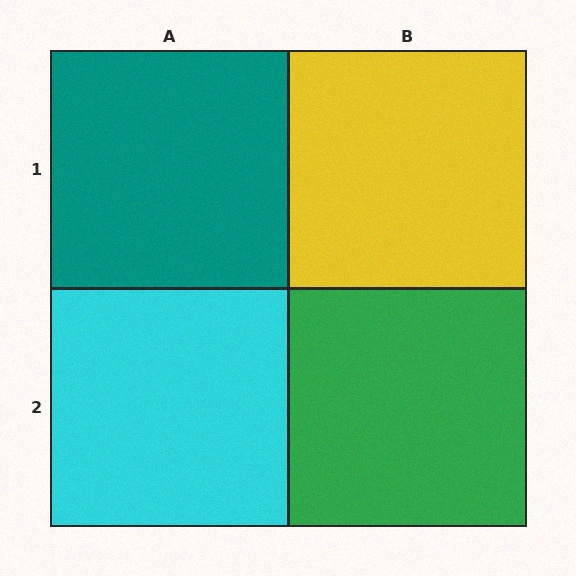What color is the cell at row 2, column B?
Green.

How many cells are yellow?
1 cell is yellow.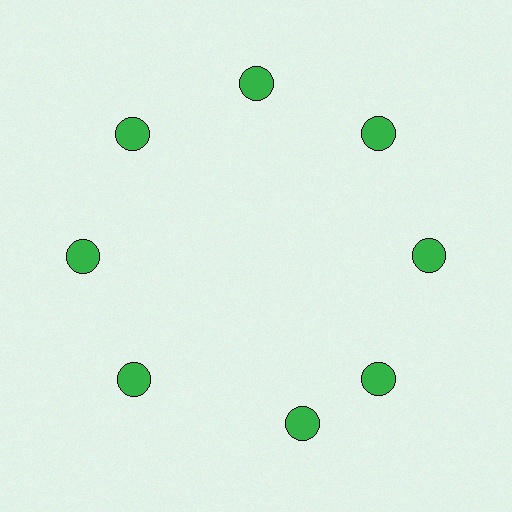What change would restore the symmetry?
The symmetry would be restored by rotating it back into even spacing with its neighbors so that all 8 circles sit at equal angles and equal distance from the center.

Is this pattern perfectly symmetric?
No. The 8 green circles are arranged in a ring, but one element near the 6 o'clock position is rotated out of alignment along the ring, breaking the 8-fold rotational symmetry.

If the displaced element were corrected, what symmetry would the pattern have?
It would have 8-fold rotational symmetry — the pattern would map onto itself every 45 degrees.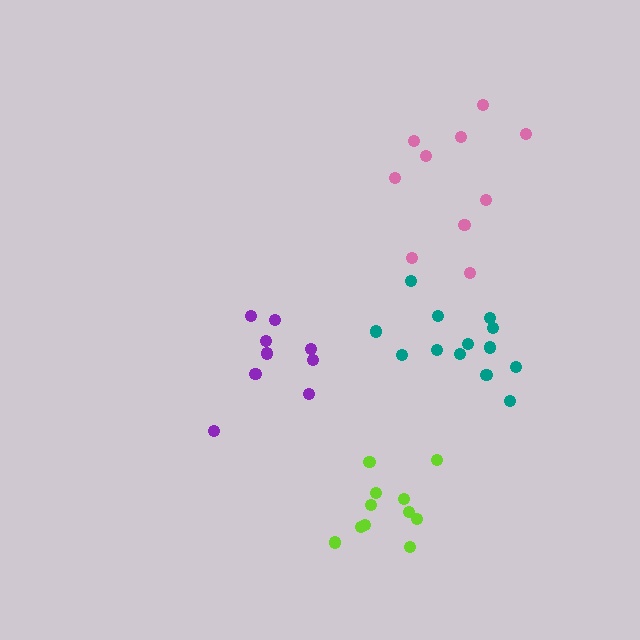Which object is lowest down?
The lime cluster is bottommost.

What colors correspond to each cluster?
The clusters are colored: purple, pink, teal, lime.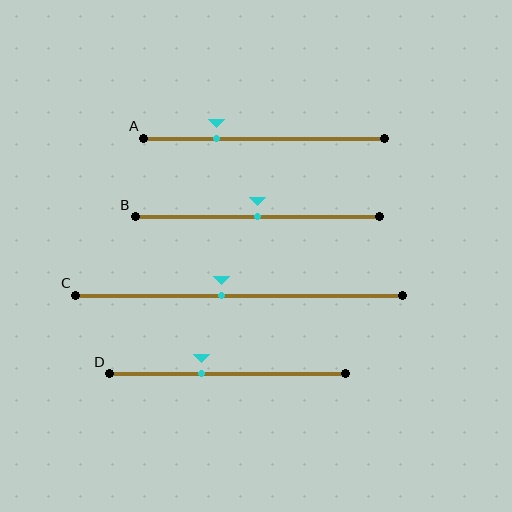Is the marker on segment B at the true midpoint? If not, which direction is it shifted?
Yes, the marker on segment B is at the true midpoint.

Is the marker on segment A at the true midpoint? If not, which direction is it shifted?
No, the marker on segment A is shifted to the left by about 20% of the segment length.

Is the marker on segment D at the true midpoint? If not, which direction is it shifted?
No, the marker on segment D is shifted to the left by about 11% of the segment length.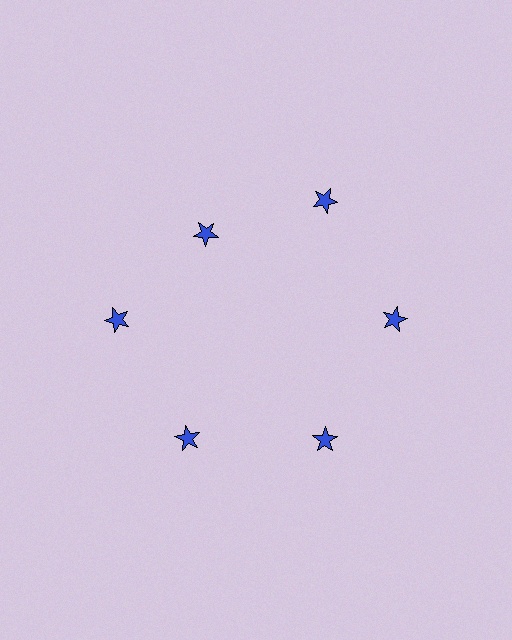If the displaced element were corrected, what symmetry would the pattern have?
It would have 6-fold rotational symmetry — the pattern would map onto itself every 60 degrees.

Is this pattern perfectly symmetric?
No. The 6 blue stars are arranged in a ring, but one element near the 11 o'clock position is pulled inward toward the center, breaking the 6-fold rotational symmetry.